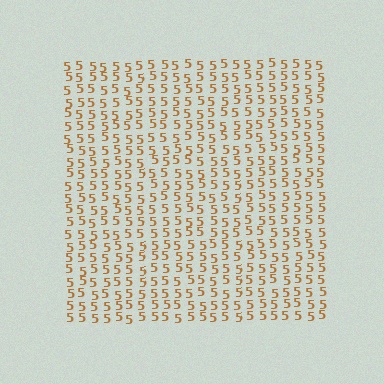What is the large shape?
The large shape is a square.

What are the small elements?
The small elements are digit 5's.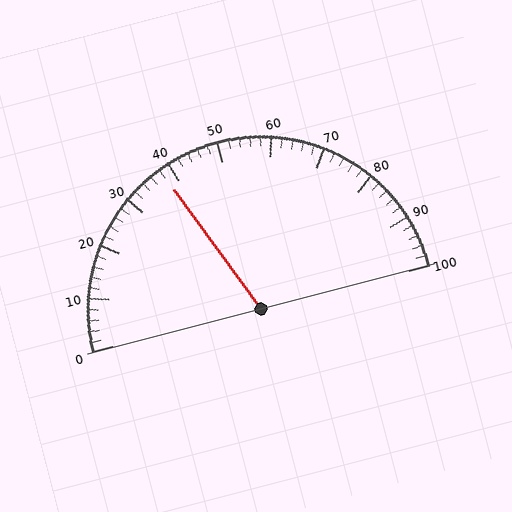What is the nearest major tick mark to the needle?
The nearest major tick mark is 40.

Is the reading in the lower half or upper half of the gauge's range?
The reading is in the lower half of the range (0 to 100).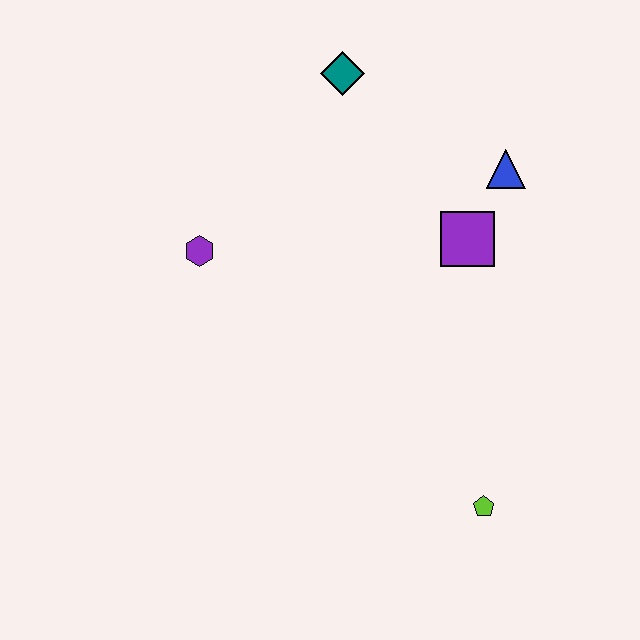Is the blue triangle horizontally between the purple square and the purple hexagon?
No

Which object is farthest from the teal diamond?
The lime pentagon is farthest from the teal diamond.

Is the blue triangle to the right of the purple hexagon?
Yes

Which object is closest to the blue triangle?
The purple square is closest to the blue triangle.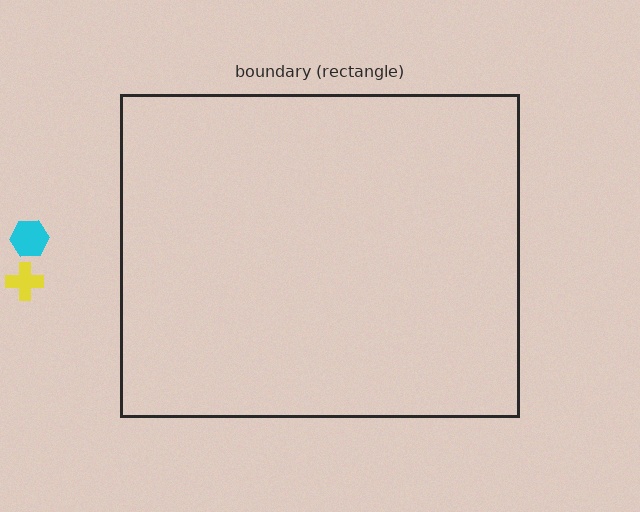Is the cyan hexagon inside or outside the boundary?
Outside.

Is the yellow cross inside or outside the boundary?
Outside.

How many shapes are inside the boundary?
0 inside, 2 outside.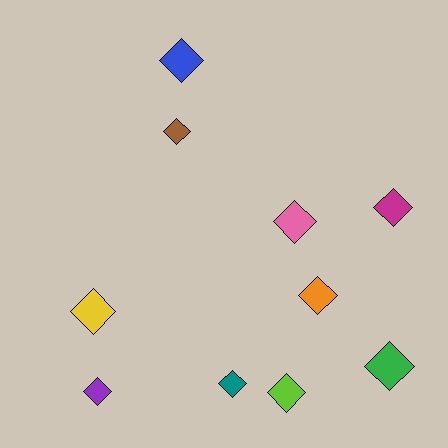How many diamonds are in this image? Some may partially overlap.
There are 10 diamonds.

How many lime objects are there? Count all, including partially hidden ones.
There is 1 lime object.